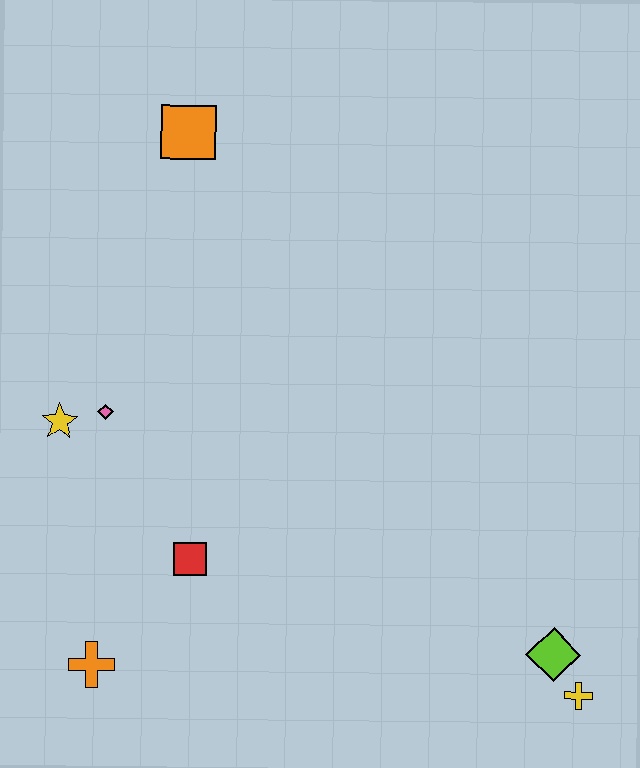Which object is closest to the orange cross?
The red square is closest to the orange cross.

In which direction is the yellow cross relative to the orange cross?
The yellow cross is to the right of the orange cross.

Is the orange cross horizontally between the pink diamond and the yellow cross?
No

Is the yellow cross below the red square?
Yes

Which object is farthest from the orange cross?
The orange square is farthest from the orange cross.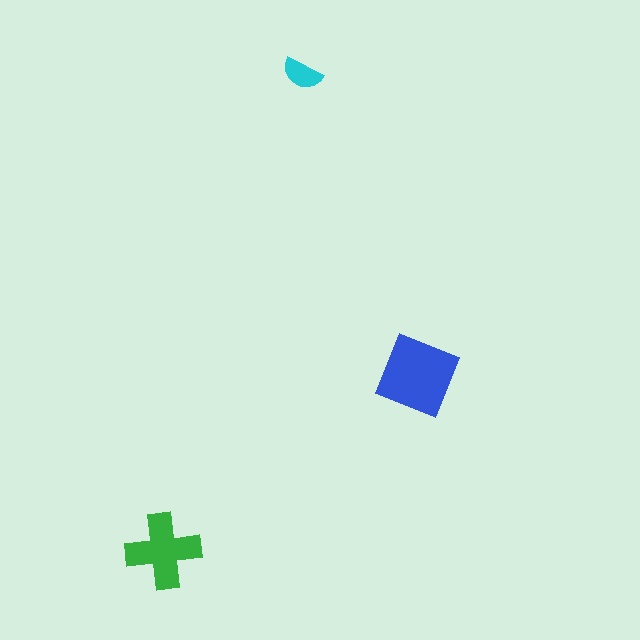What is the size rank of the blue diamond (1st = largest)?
1st.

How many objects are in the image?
There are 3 objects in the image.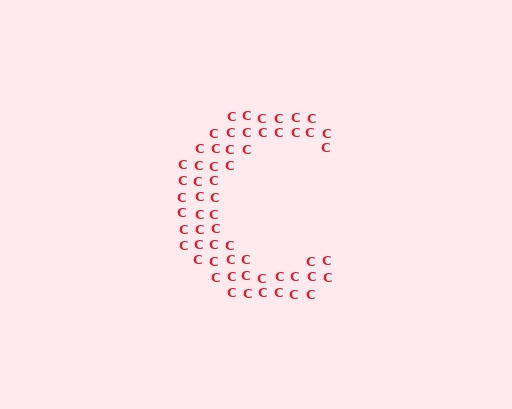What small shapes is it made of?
It is made of small letter C's.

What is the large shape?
The large shape is the letter C.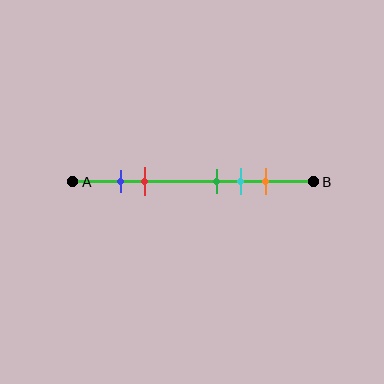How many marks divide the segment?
There are 5 marks dividing the segment.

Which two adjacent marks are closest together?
The blue and red marks are the closest adjacent pair.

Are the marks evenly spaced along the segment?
No, the marks are not evenly spaced.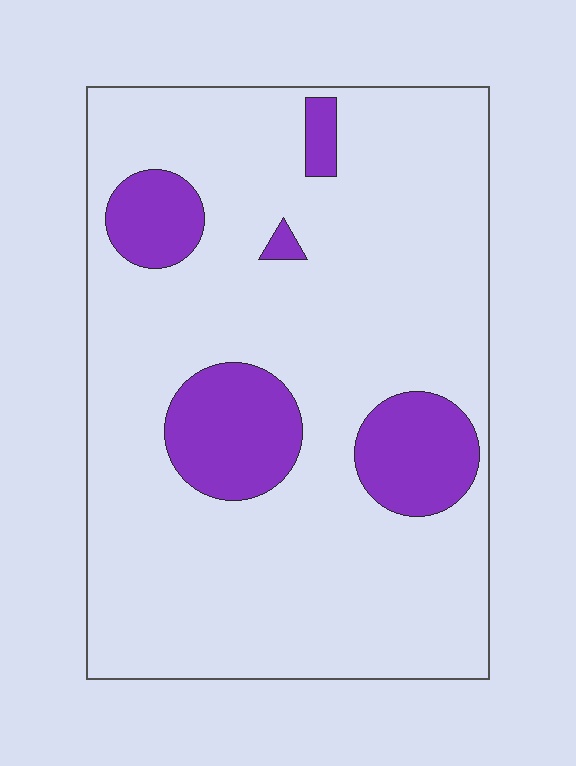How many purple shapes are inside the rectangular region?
5.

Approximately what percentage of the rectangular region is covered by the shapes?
Approximately 15%.